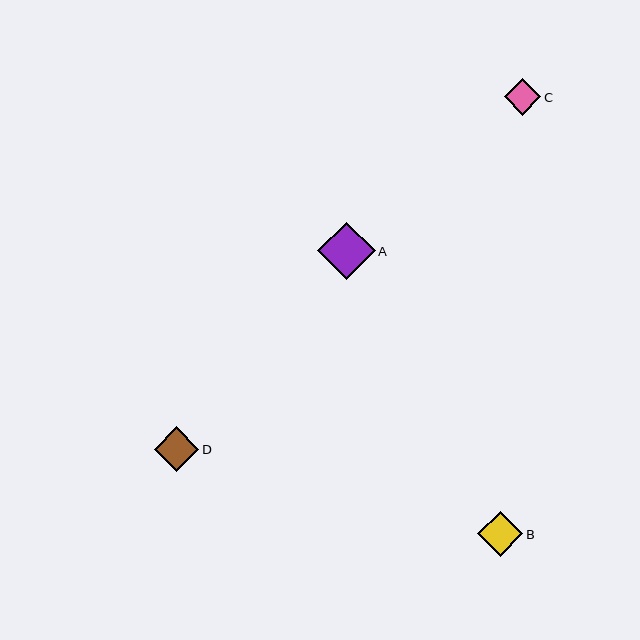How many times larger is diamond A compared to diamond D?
Diamond A is approximately 1.3 times the size of diamond D.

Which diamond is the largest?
Diamond A is the largest with a size of approximately 57 pixels.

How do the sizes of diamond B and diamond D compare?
Diamond B and diamond D are approximately the same size.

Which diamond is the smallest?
Diamond C is the smallest with a size of approximately 36 pixels.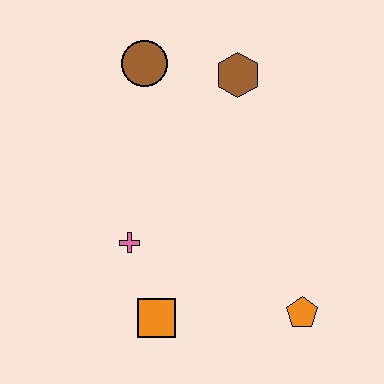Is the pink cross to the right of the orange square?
No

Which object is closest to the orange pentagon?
The orange square is closest to the orange pentagon.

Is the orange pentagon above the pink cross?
No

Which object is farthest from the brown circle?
The orange pentagon is farthest from the brown circle.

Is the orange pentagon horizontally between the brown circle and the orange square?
No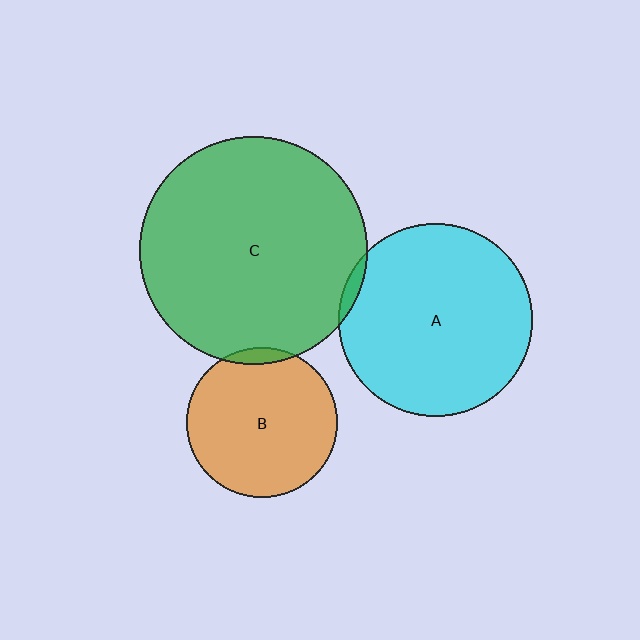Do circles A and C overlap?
Yes.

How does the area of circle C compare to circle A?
Approximately 1.4 times.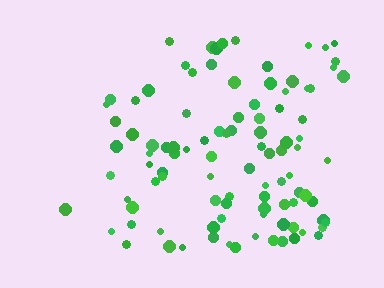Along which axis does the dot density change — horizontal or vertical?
Horizontal.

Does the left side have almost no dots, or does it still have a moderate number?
Still a moderate number, just noticeably fewer than the right.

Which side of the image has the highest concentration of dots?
The right.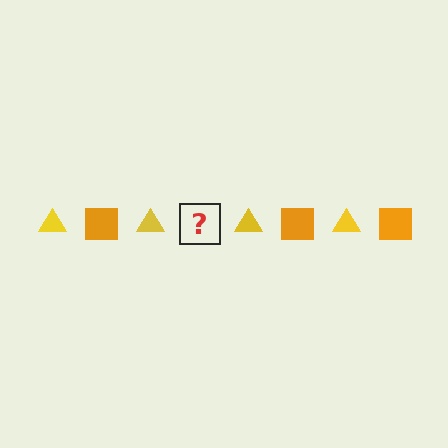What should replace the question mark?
The question mark should be replaced with an orange square.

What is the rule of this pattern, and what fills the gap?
The rule is that the pattern alternates between yellow triangle and orange square. The gap should be filled with an orange square.